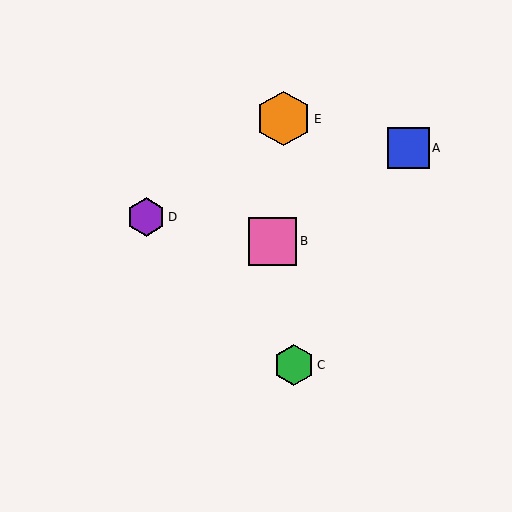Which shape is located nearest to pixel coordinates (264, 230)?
The pink square (labeled B) at (273, 241) is nearest to that location.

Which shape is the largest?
The orange hexagon (labeled E) is the largest.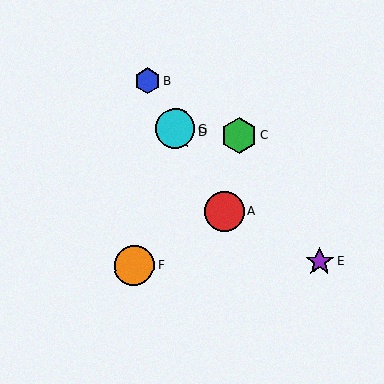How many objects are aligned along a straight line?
4 objects (A, B, D, G) are aligned along a straight line.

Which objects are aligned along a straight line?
Objects A, B, D, G are aligned along a straight line.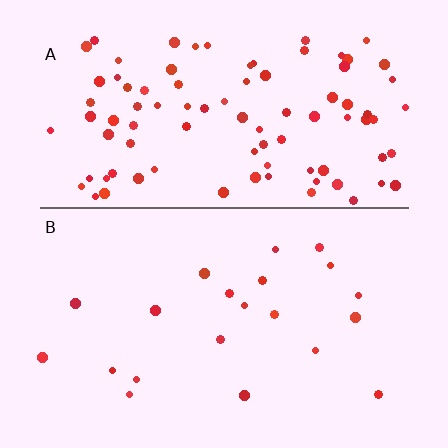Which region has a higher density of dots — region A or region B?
A (the top).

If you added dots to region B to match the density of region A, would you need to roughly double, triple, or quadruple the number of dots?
Approximately quadruple.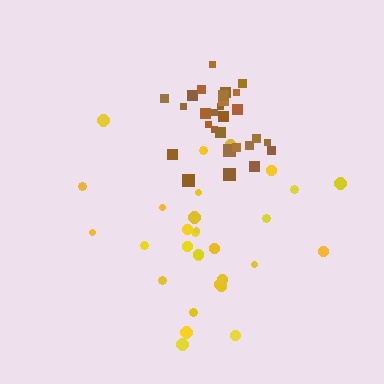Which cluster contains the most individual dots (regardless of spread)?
Yellow (30).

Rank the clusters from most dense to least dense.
brown, yellow.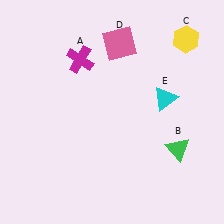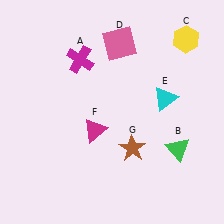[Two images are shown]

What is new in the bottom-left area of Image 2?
A magenta triangle (F) was added in the bottom-left area of Image 2.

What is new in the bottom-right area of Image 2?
A brown star (G) was added in the bottom-right area of Image 2.